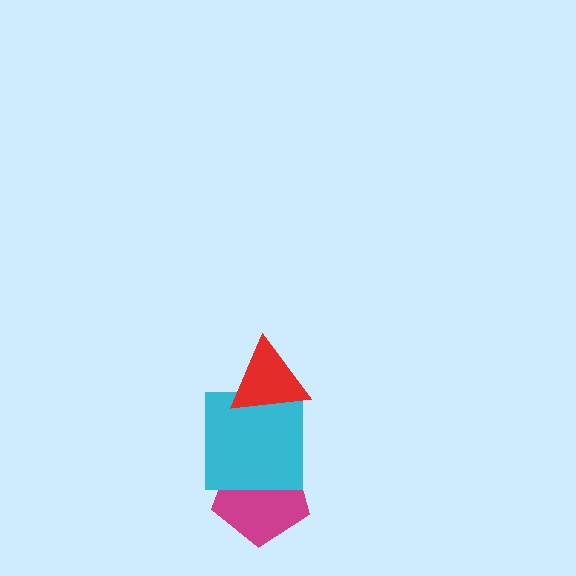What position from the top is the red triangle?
The red triangle is 1st from the top.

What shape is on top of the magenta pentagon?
The cyan square is on top of the magenta pentagon.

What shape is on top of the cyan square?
The red triangle is on top of the cyan square.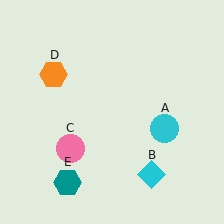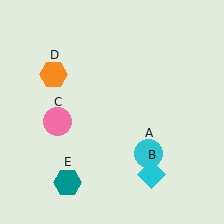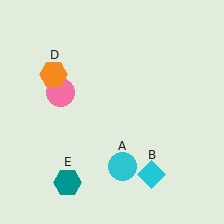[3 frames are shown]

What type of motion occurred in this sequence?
The cyan circle (object A), pink circle (object C) rotated clockwise around the center of the scene.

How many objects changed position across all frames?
2 objects changed position: cyan circle (object A), pink circle (object C).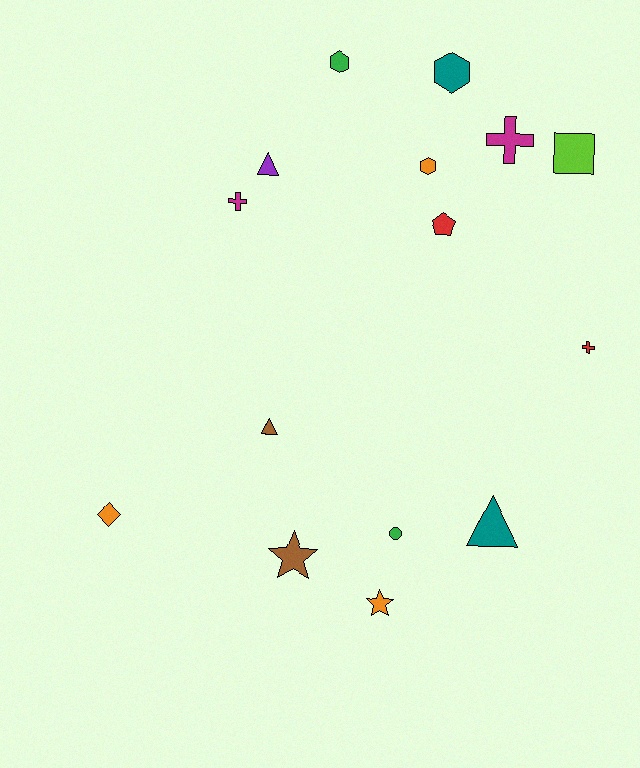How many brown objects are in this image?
There are 2 brown objects.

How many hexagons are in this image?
There are 3 hexagons.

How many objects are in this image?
There are 15 objects.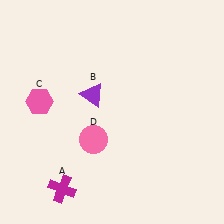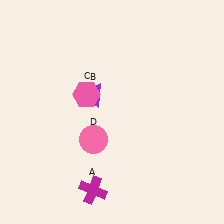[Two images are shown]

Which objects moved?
The objects that moved are: the magenta cross (A), the pink hexagon (C).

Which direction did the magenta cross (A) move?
The magenta cross (A) moved right.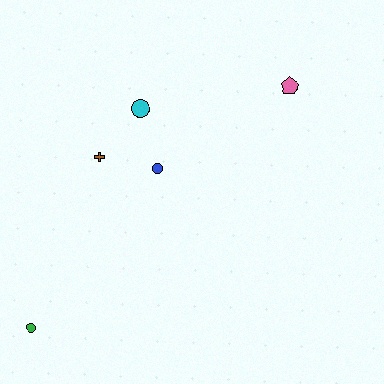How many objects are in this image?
There are 5 objects.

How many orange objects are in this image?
There are no orange objects.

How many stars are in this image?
There are no stars.